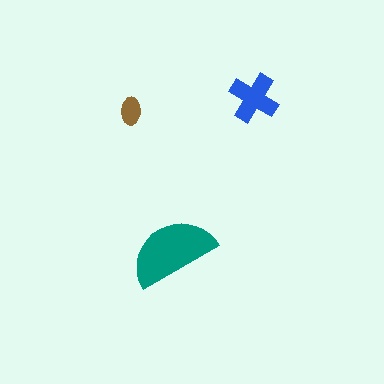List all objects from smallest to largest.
The brown ellipse, the blue cross, the teal semicircle.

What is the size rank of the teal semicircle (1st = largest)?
1st.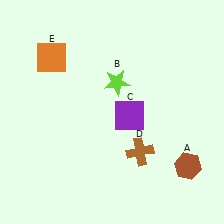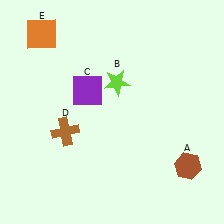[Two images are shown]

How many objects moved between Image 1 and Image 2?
3 objects moved between the two images.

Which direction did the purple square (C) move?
The purple square (C) moved left.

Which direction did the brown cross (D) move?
The brown cross (D) moved left.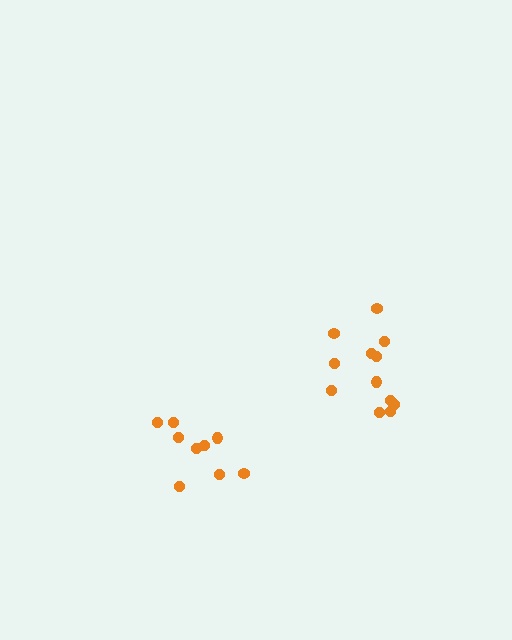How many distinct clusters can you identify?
There are 2 distinct clusters.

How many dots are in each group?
Group 1: 9 dots, Group 2: 12 dots (21 total).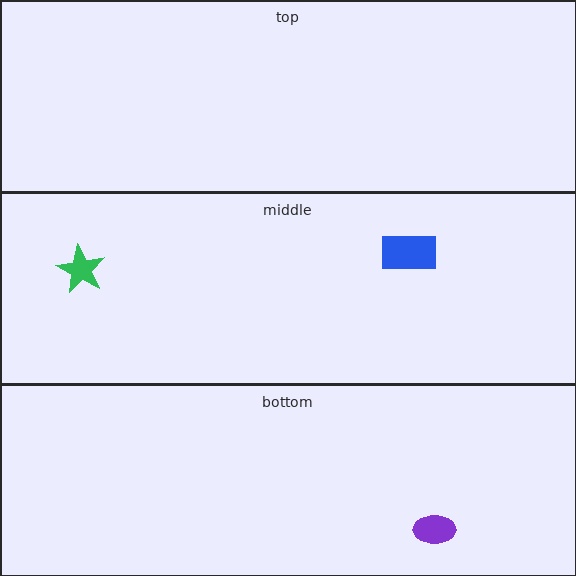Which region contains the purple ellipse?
The bottom region.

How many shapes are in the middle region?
2.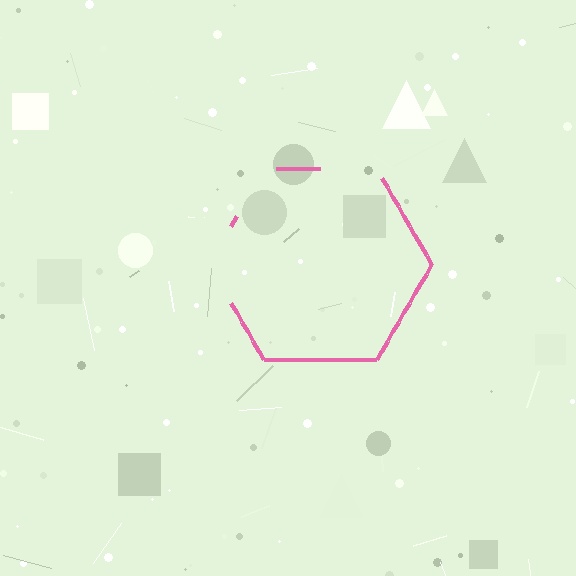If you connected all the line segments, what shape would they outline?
They would outline a hexagon.